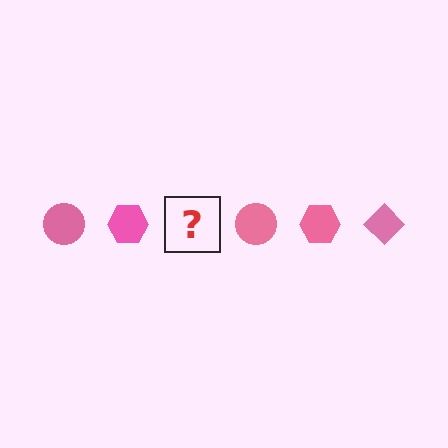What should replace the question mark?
The question mark should be replaced with a pink diamond.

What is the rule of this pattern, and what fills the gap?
The rule is that the pattern cycles through circle, hexagon, diamond shapes in pink. The gap should be filled with a pink diamond.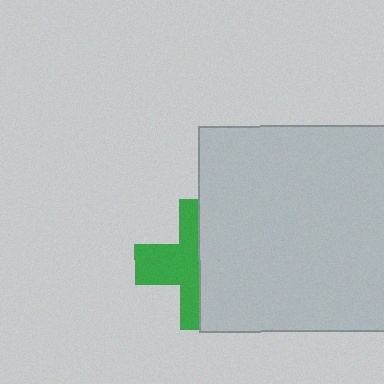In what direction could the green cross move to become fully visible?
The green cross could move left. That would shift it out from behind the light gray square entirely.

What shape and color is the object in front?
The object in front is a light gray square.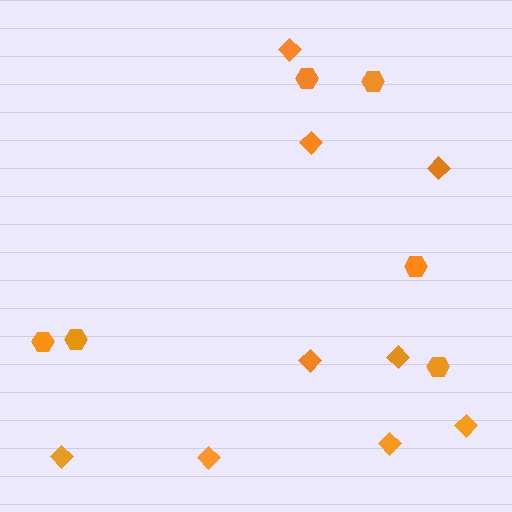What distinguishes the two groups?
There are 2 groups: one group of diamonds (9) and one group of hexagons (6).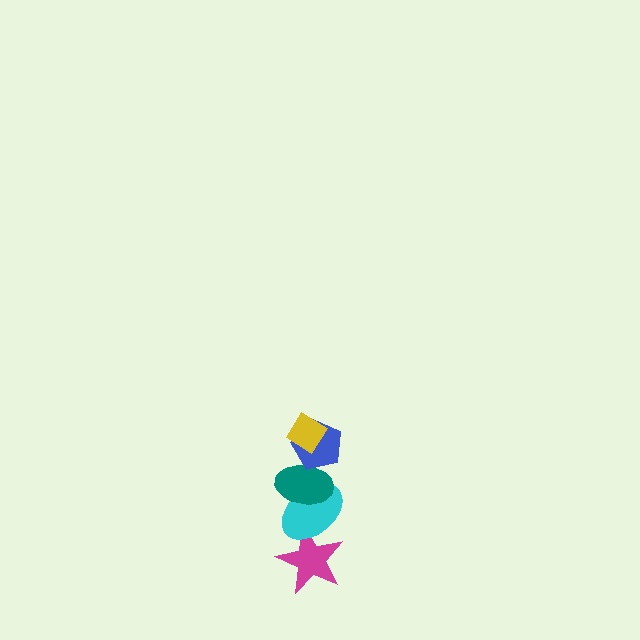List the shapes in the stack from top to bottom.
From top to bottom: the yellow diamond, the blue pentagon, the teal ellipse, the cyan ellipse, the magenta star.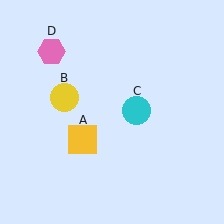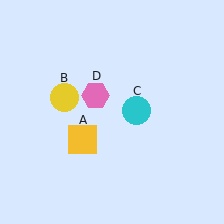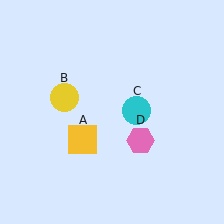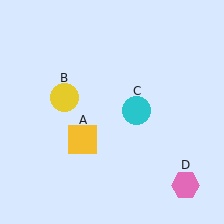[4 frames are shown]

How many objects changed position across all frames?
1 object changed position: pink hexagon (object D).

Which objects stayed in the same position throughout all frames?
Yellow square (object A) and yellow circle (object B) and cyan circle (object C) remained stationary.